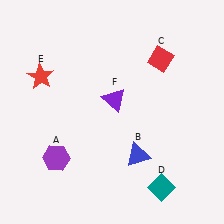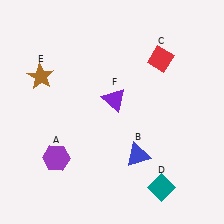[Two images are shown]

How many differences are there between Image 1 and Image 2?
There is 1 difference between the two images.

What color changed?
The star (E) changed from red in Image 1 to brown in Image 2.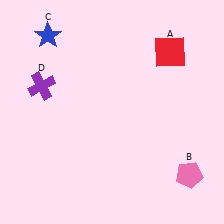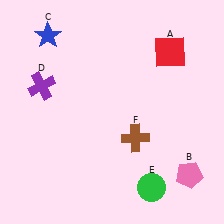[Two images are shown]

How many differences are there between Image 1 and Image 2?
There are 2 differences between the two images.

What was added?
A green circle (E), a brown cross (F) were added in Image 2.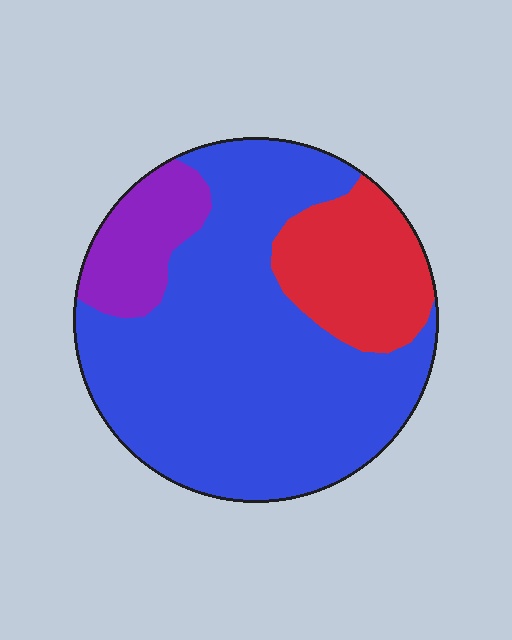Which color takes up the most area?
Blue, at roughly 70%.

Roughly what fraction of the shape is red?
Red covers around 20% of the shape.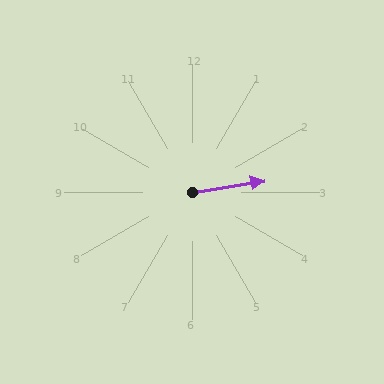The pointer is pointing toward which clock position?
Roughly 3 o'clock.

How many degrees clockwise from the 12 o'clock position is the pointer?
Approximately 81 degrees.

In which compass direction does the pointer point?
East.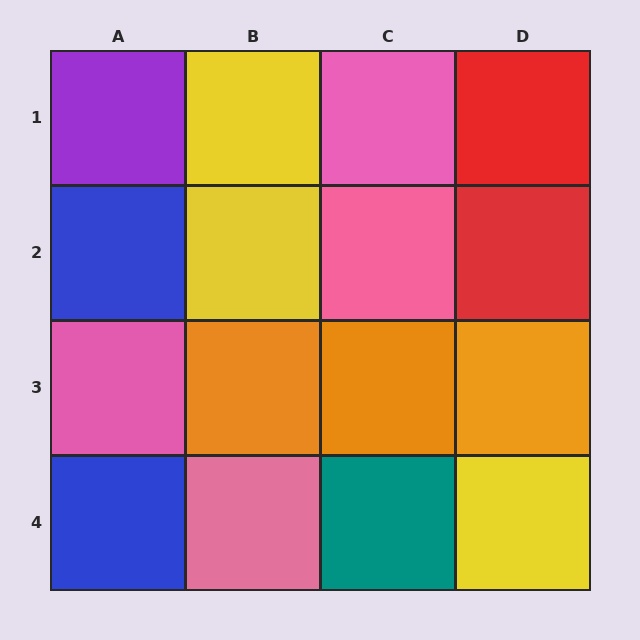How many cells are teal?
1 cell is teal.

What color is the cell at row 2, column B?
Yellow.